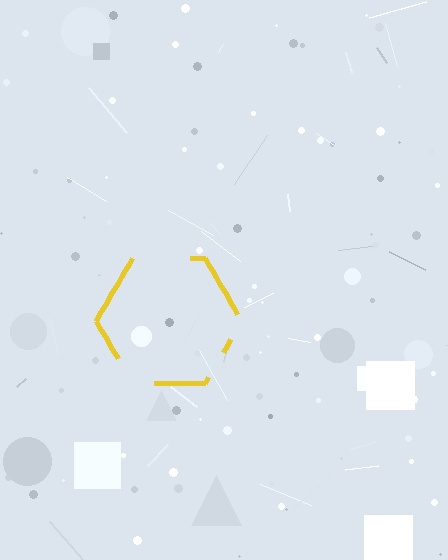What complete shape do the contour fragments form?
The contour fragments form a hexagon.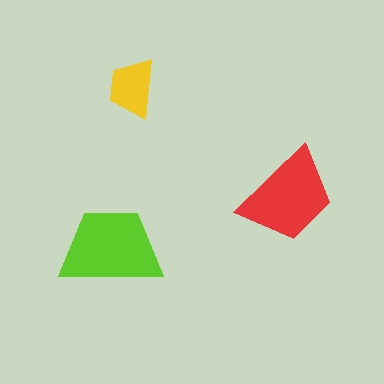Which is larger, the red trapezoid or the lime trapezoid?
The lime one.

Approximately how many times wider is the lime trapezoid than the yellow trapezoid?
About 2 times wider.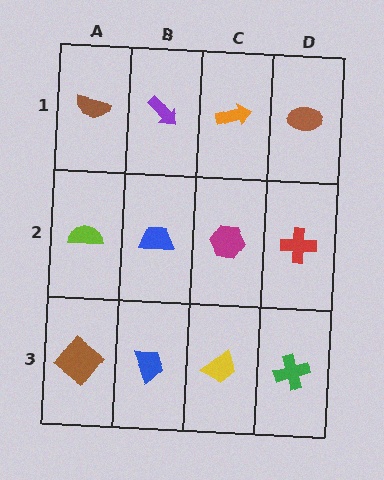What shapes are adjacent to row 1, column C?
A magenta hexagon (row 2, column C), a purple arrow (row 1, column B), a brown ellipse (row 1, column D).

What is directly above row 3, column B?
A blue trapezoid.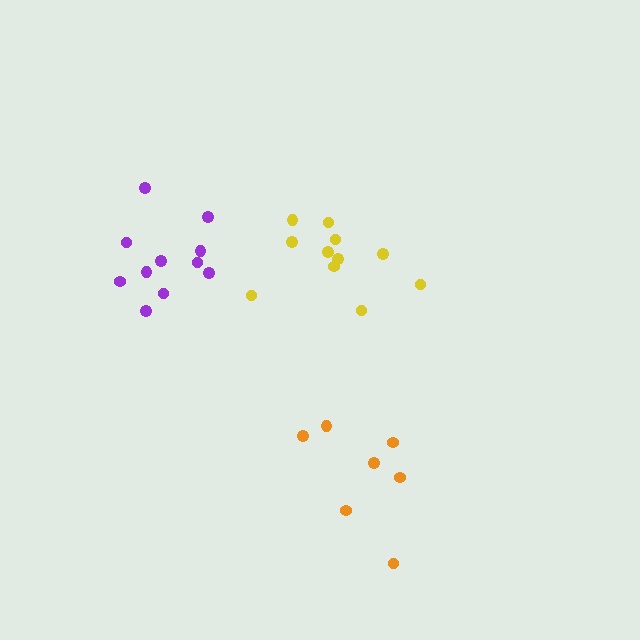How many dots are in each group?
Group 1: 11 dots, Group 2: 11 dots, Group 3: 7 dots (29 total).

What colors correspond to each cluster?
The clusters are colored: yellow, purple, orange.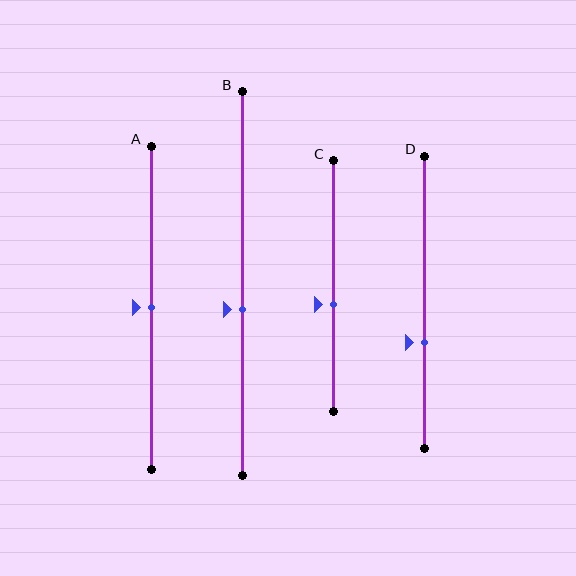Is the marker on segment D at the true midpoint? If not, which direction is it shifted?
No, the marker on segment D is shifted downward by about 14% of the segment length.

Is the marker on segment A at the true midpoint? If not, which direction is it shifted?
Yes, the marker on segment A is at the true midpoint.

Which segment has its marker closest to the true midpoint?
Segment A has its marker closest to the true midpoint.